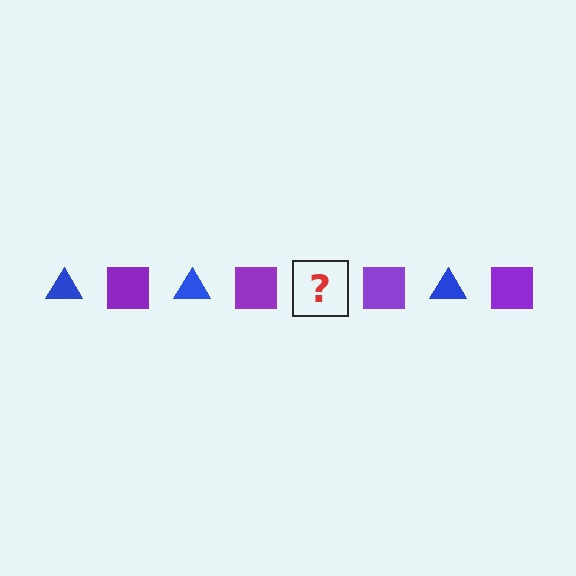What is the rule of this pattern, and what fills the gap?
The rule is that the pattern alternates between blue triangle and purple square. The gap should be filled with a blue triangle.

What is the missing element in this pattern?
The missing element is a blue triangle.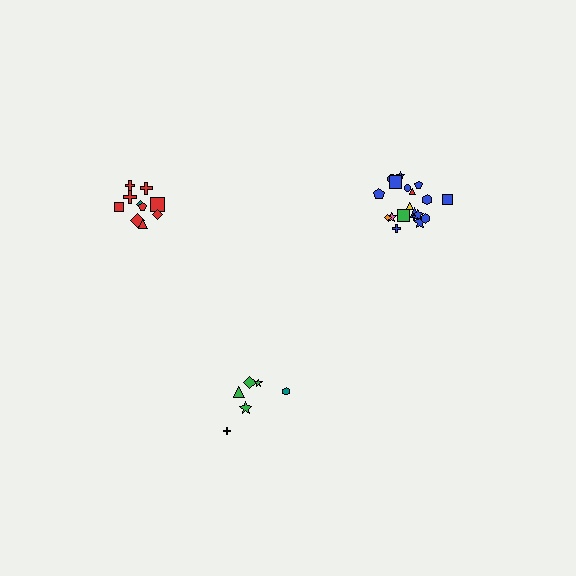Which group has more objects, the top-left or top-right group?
The top-right group.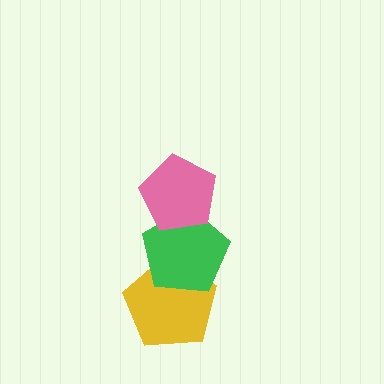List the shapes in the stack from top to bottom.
From top to bottom: the pink pentagon, the green pentagon, the yellow pentagon.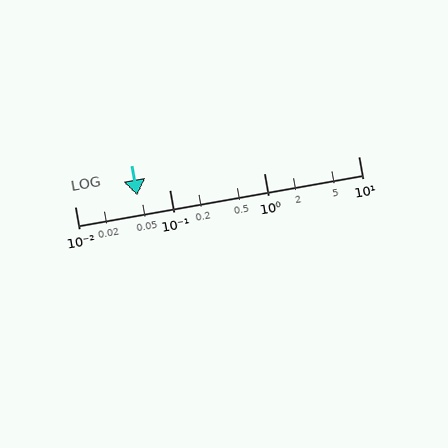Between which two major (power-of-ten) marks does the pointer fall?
The pointer is between 0.01 and 0.1.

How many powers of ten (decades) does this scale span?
The scale spans 3 decades, from 0.01 to 10.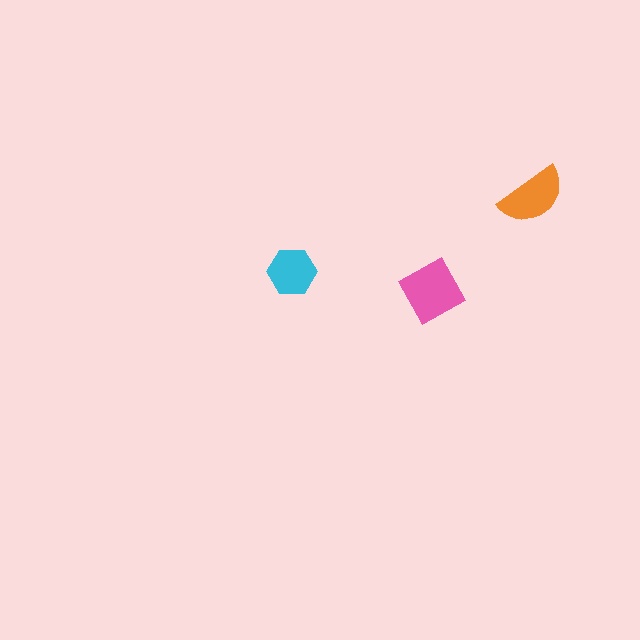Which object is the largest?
The pink diamond.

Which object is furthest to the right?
The orange semicircle is rightmost.